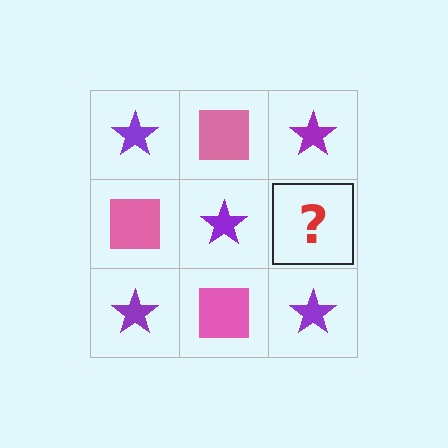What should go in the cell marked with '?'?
The missing cell should contain a pink square.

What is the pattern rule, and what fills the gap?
The rule is that it alternates purple star and pink square in a checkerboard pattern. The gap should be filled with a pink square.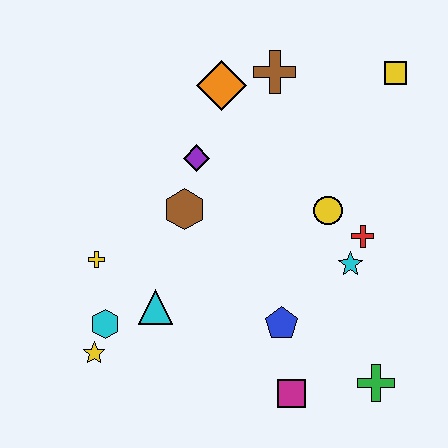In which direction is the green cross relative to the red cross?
The green cross is below the red cross.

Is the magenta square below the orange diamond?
Yes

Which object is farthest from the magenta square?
The yellow square is farthest from the magenta square.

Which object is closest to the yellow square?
The brown cross is closest to the yellow square.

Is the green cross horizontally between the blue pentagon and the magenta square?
No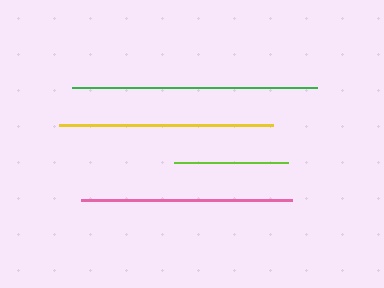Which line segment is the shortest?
The lime line is the shortest at approximately 114 pixels.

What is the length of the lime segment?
The lime segment is approximately 114 pixels long.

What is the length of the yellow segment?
The yellow segment is approximately 214 pixels long.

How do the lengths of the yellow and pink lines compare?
The yellow and pink lines are approximately the same length.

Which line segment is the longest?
The green line is the longest at approximately 245 pixels.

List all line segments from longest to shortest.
From longest to shortest: green, yellow, pink, lime.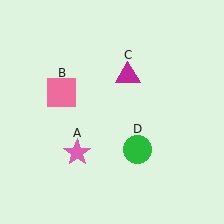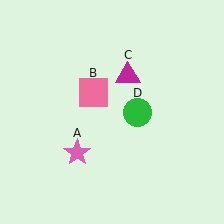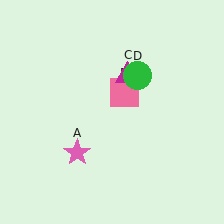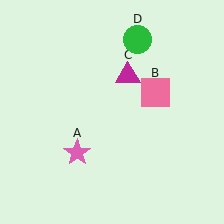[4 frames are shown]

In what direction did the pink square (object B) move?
The pink square (object B) moved right.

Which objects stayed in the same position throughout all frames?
Pink star (object A) and magenta triangle (object C) remained stationary.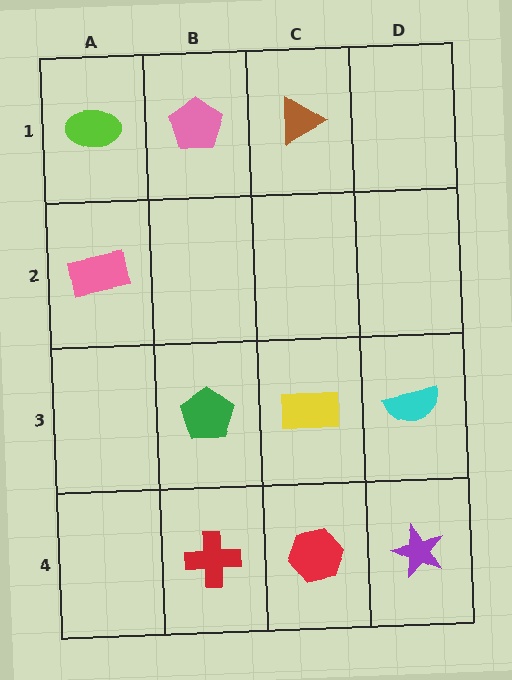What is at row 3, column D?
A cyan semicircle.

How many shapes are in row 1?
3 shapes.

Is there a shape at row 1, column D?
No, that cell is empty.